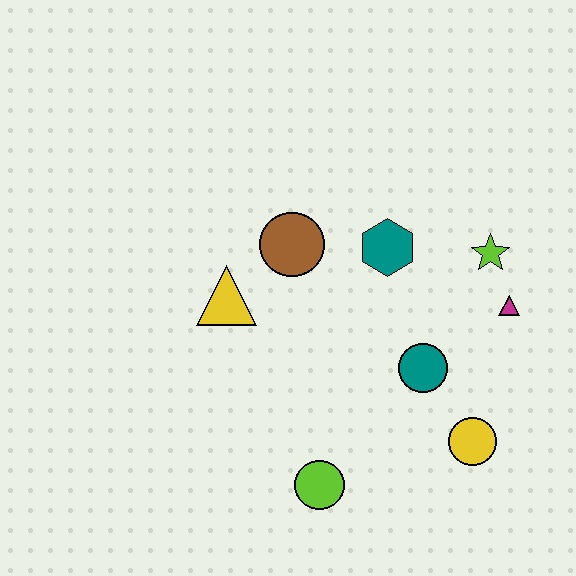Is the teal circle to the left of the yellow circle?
Yes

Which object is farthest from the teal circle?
The yellow triangle is farthest from the teal circle.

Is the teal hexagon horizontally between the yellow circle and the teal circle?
No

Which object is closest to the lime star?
The magenta triangle is closest to the lime star.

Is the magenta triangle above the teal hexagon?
No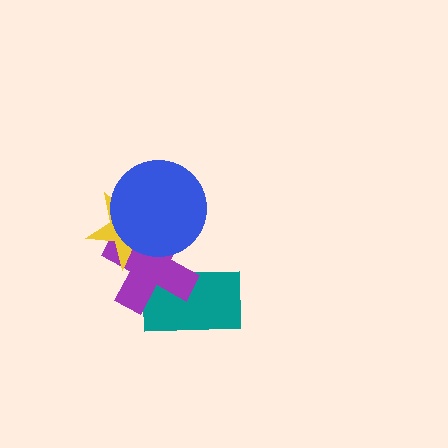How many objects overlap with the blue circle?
2 objects overlap with the blue circle.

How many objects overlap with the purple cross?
3 objects overlap with the purple cross.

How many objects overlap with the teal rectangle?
1 object overlaps with the teal rectangle.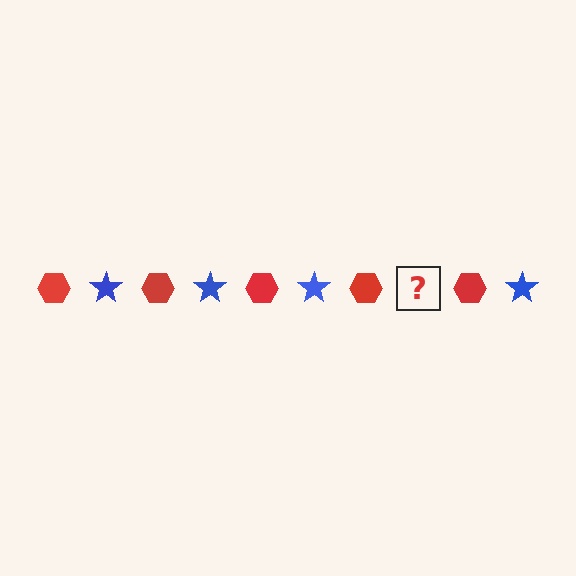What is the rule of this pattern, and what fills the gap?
The rule is that the pattern alternates between red hexagon and blue star. The gap should be filled with a blue star.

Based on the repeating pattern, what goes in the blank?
The blank should be a blue star.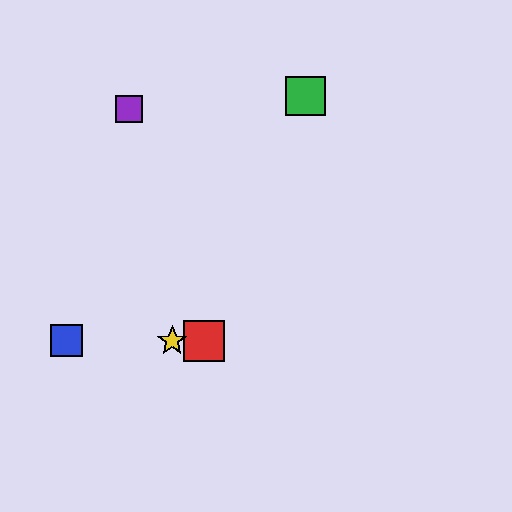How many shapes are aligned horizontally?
3 shapes (the red square, the blue square, the yellow star) are aligned horizontally.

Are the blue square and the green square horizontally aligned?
No, the blue square is at y≈341 and the green square is at y≈96.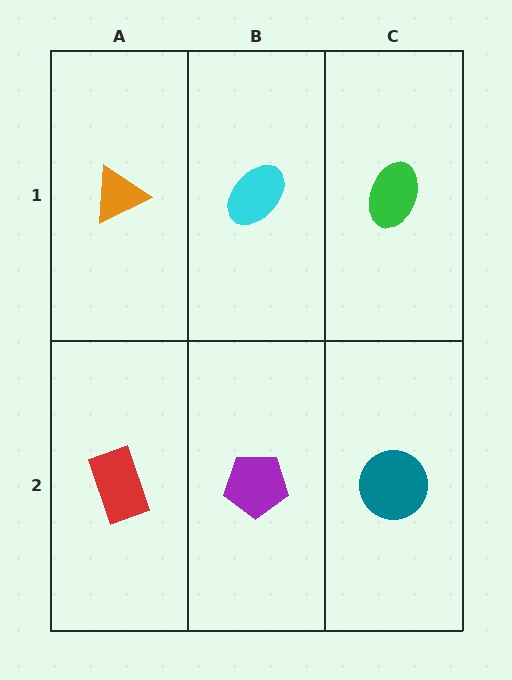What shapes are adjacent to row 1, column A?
A red rectangle (row 2, column A), a cyan ellipse (row 1, column B).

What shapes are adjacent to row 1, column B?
A purple pentagon (row 2, column B), an orange triangle (row 1, column A), a green ellipse (row 1, column C).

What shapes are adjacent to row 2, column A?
An orange triangle (row 1, column A), a purple pentagon (row 2, column B).